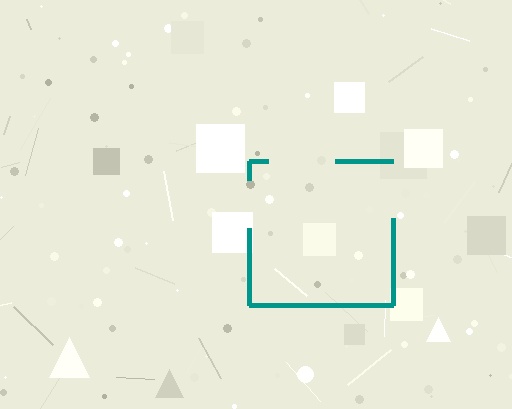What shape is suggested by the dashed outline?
The dashed outline suggests a square.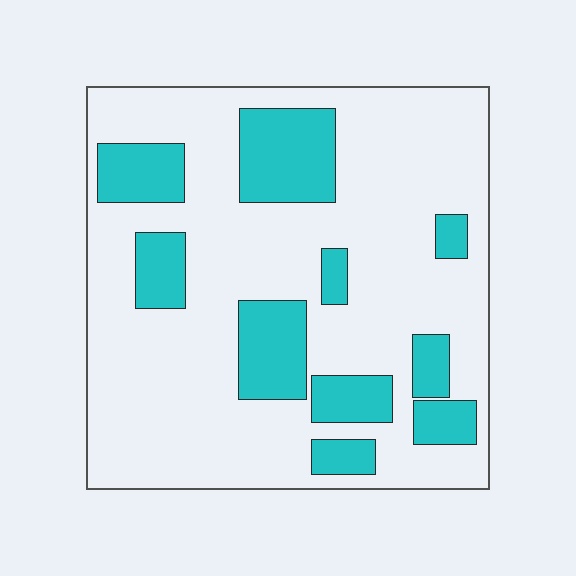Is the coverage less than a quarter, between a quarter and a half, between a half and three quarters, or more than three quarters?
Less than a quarter.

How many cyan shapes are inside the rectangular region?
10.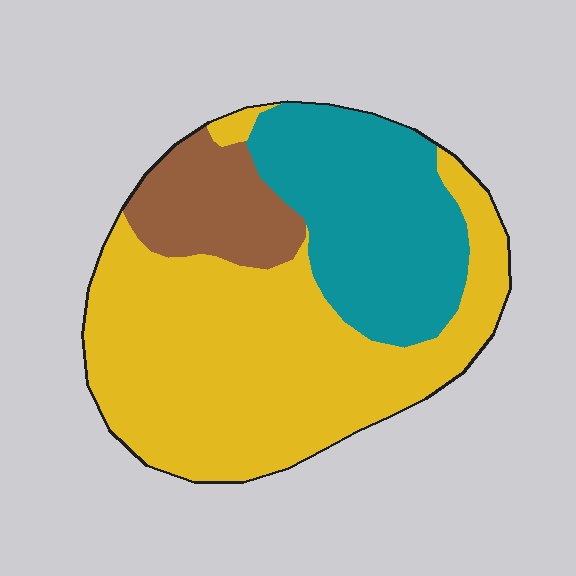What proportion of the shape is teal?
Teal takes up between a sixth and a third of the shape.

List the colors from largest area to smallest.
From largest to smallest: yellow, teal, brown.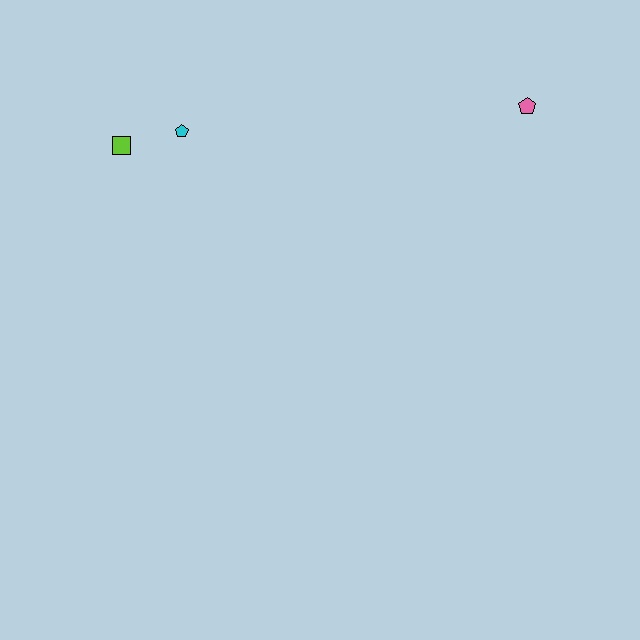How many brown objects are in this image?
There are no brown objects.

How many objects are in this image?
There are 3 objects.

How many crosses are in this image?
There are no crosses.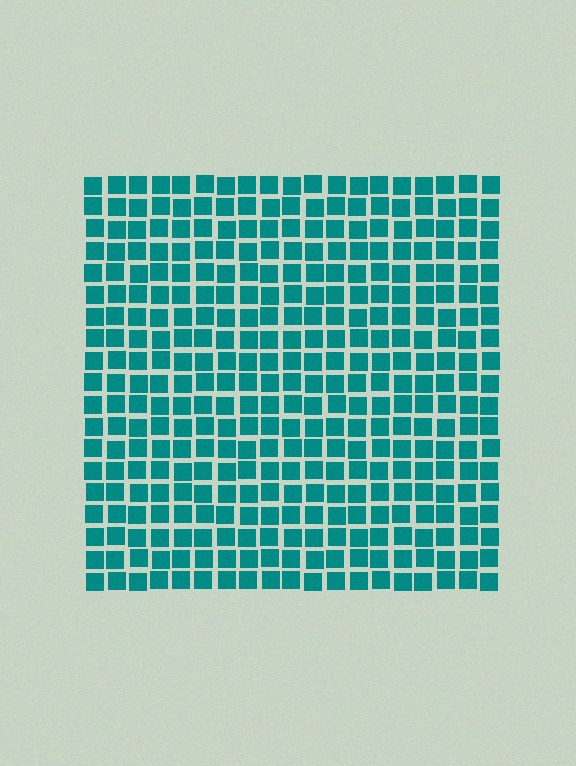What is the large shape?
The large shape is a square.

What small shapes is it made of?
It is made of small squares.